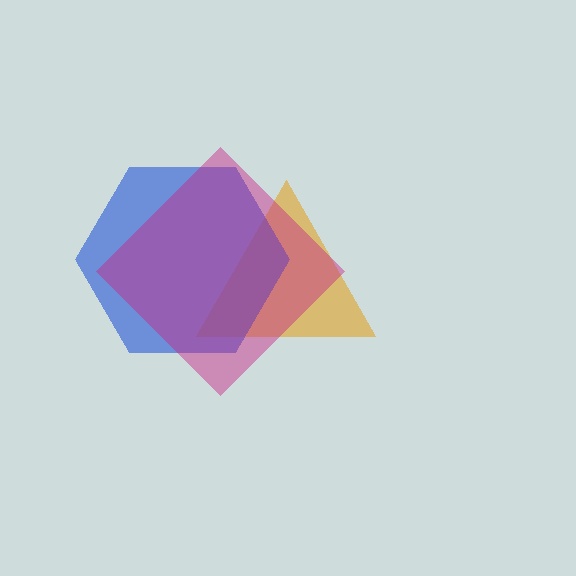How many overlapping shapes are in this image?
There are 3 overlapping shapes in the image.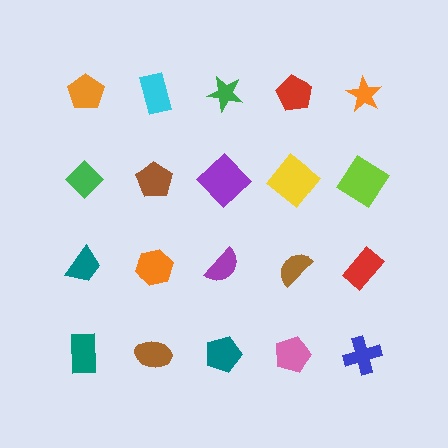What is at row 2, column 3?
A purple diamond.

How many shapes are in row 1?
5 shapes.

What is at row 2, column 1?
A green diamond.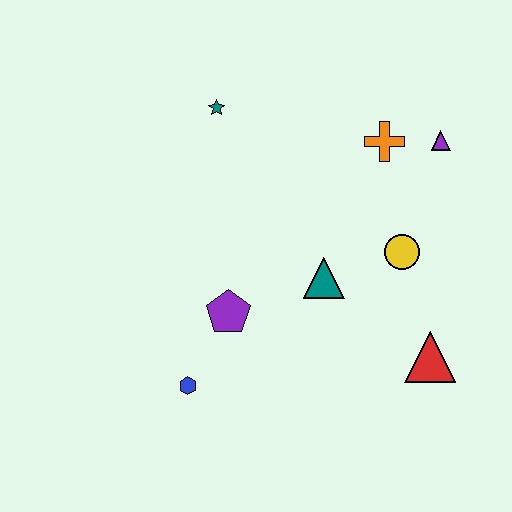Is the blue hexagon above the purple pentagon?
No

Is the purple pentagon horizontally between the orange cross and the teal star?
Yes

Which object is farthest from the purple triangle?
The blue hexagon is farthest from the purple triangle.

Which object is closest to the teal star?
The orange cross is closest to the teal star.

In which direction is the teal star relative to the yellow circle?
The teal star is to the left of the yellow circle.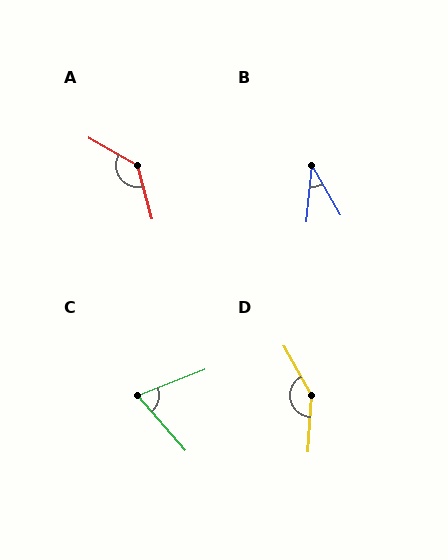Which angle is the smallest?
B, at approximately 36 degrees.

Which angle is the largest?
D, at approximately 148 degrees.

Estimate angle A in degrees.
Approximately 134 degrees.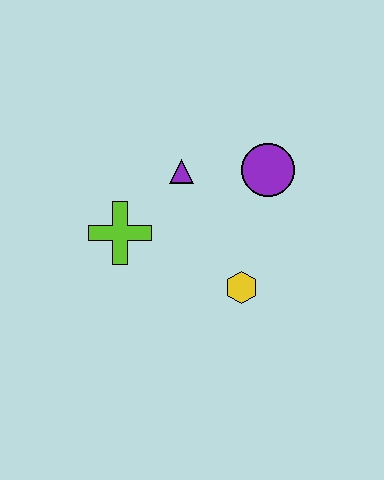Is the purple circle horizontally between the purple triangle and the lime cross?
No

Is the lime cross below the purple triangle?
Yes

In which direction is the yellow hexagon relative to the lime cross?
The yellow hexagon is to the right of the lime cross.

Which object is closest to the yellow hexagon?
The purple circle is closest to the yellow hexagon.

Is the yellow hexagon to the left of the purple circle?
Yes